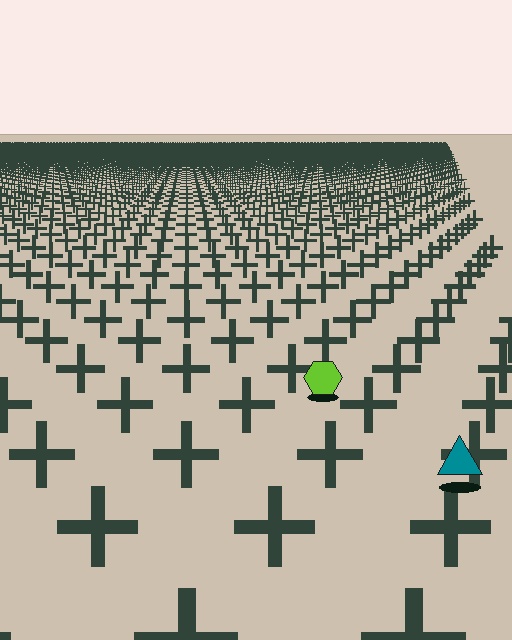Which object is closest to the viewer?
The teal triangle is closest. The texture marks near it are larger and more spread out.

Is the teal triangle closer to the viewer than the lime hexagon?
Yes. The teal triangle is closer — you can tell from the texture gradient: the ground texture is coarser near it.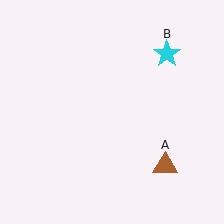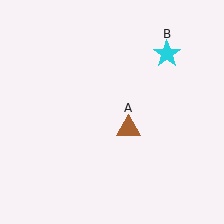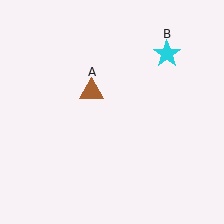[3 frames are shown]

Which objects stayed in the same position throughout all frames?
Cyan star (object B) remained stationary.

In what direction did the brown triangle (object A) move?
The brown triangle (object A) moved up and to the left.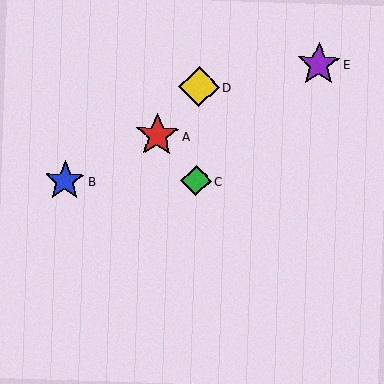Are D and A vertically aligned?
No, D is at x≈199 and A is at x≈157.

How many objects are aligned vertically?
2 objects (C, D) are aligned vertically.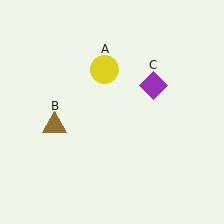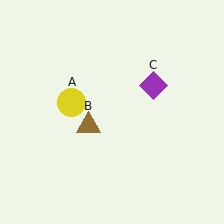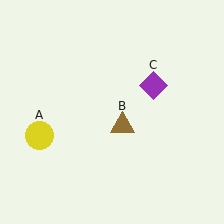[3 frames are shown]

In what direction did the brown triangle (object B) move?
The brown triangle (object B) moved right.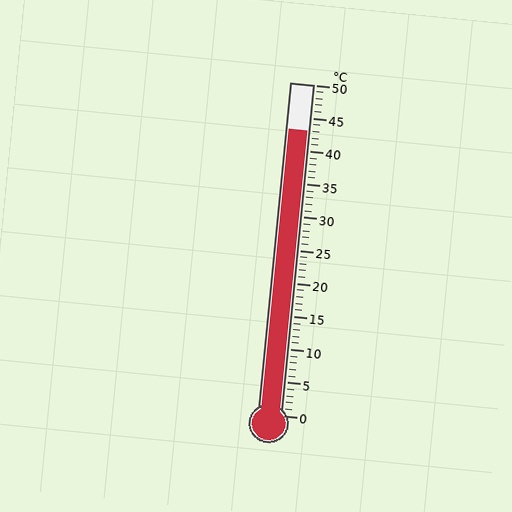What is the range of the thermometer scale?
The thermometer scale ranges from 0°C to 50°C.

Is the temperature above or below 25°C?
The temperature is above 25°C.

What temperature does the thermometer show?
The thermometer shows approximately 43°C.